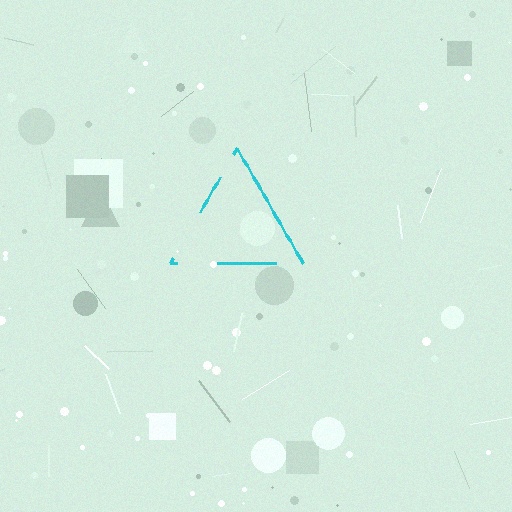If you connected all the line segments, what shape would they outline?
They would outline a triangle.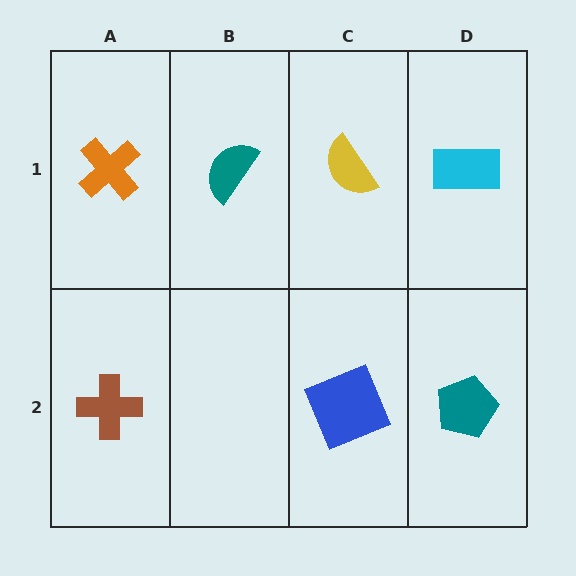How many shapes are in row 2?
3 shapes.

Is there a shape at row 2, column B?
No, that cell is empty.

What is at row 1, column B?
A teal semicircle.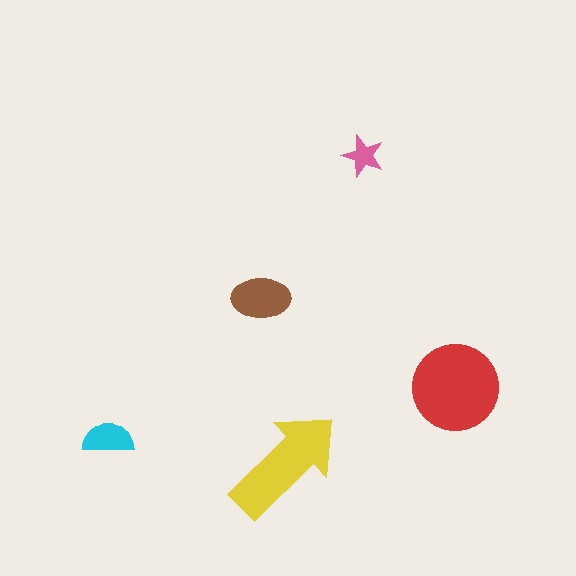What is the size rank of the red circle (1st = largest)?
1st.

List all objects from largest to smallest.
The red circle, the yellow arrow, the brown ellipse, the cyan semicircle, the pink star.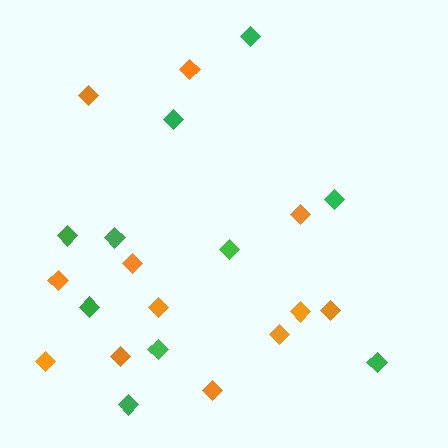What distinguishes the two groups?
There are 2 groups: one group of orange diamonds (12) and one group of green diamonds (10).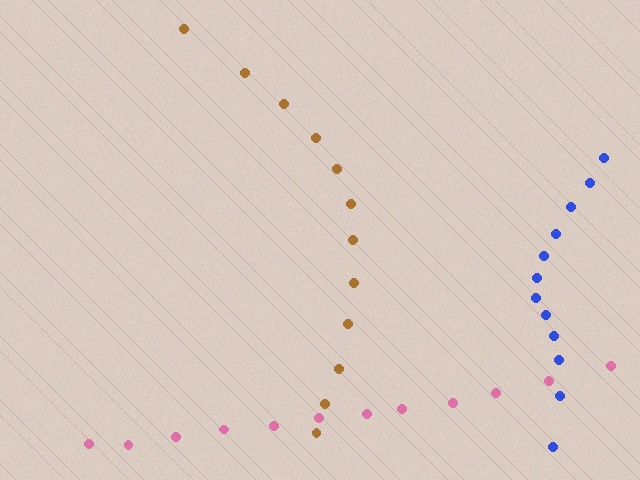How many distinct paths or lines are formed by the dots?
There are 3 distinct paths.